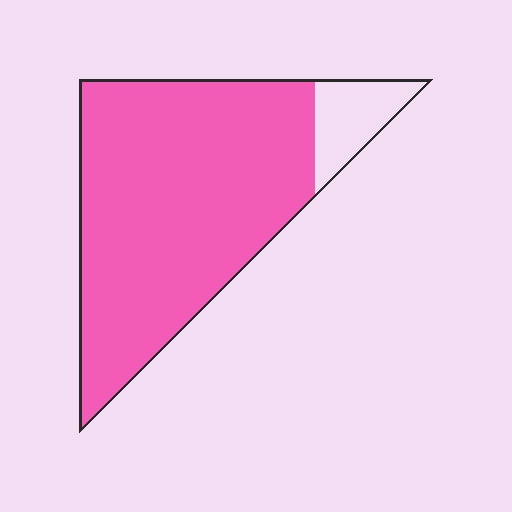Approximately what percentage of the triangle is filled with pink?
Approximately 90%.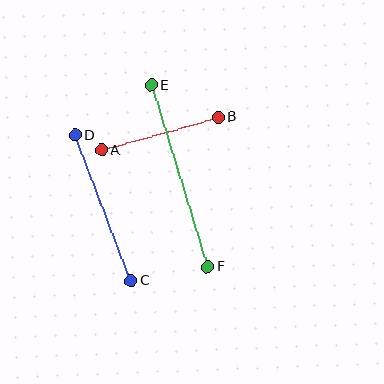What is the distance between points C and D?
The distance is approximately 156 pixels.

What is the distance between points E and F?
The distance is approximately 190 pixels.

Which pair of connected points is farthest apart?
Points E and F are farthest apart.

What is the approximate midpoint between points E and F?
The midpoint is at approximately (179, 176) pixels.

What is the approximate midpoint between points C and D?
The midpoint is at approximately (103, 208) pixels.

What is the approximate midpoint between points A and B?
The midpoint is at approximately (160, 134) pixels.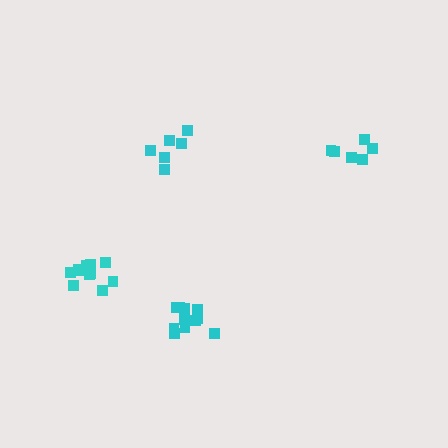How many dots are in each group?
Group 1: 6 dots, Group 2: 11 dots, Group 3: 11 dots, Group 4: 6 dots (34 total).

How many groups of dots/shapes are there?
There are 4 groups.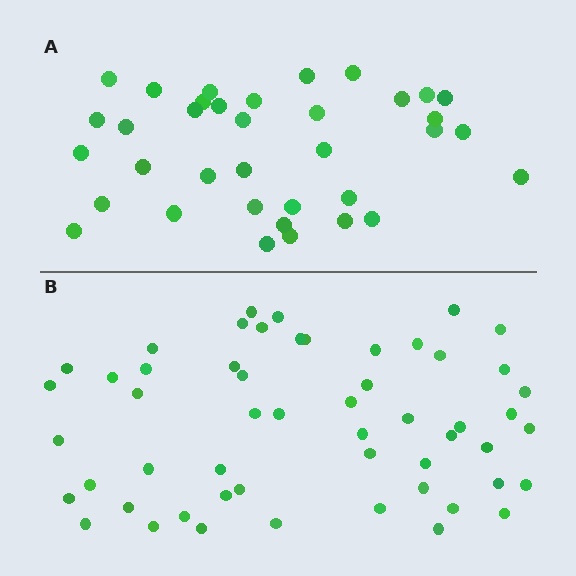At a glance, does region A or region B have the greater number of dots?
Region B (the bottom region) has more dots.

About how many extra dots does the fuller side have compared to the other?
Region B has approximately 20 more dots than region A.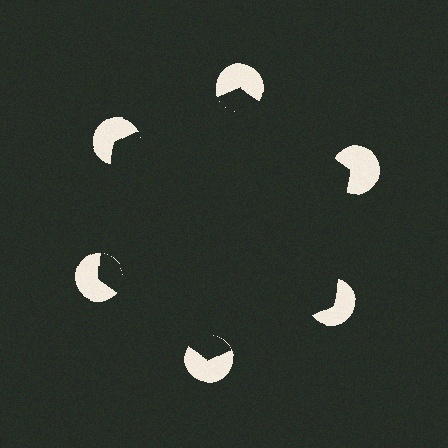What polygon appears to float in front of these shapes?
An illusory hexagon — its edges are inferred from the aligned wedge cuts in the pac-man discs, not physically drawn.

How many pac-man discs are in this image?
There are 6 — one at each vertex of the illusory hexagon.